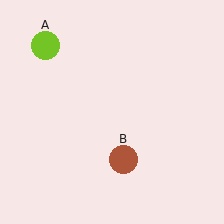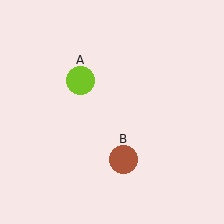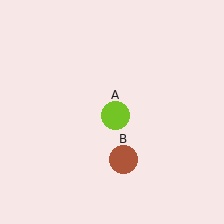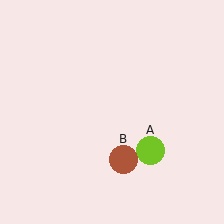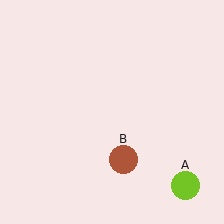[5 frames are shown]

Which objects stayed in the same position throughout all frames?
Brown circle (object B) remained stationary.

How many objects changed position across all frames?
1 object changed position: lime circle (object A).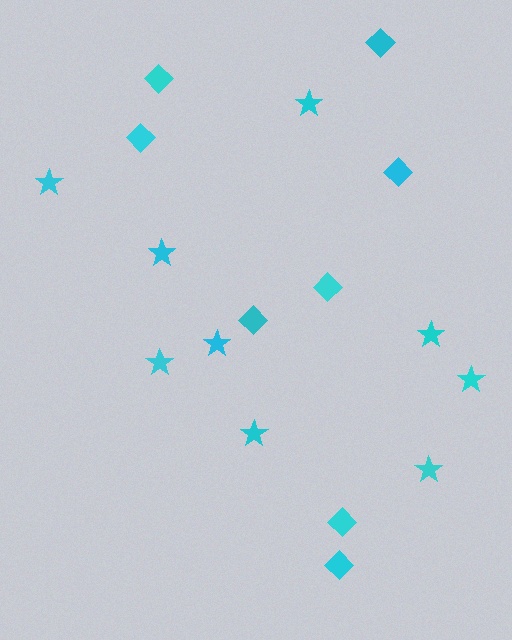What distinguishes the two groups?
There are 2 groups: one group of stars (9) and one group of diamonds (8).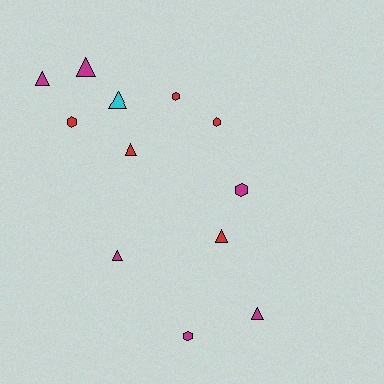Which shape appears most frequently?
Triangle, with 7 objects.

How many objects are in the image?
There are 12 objects.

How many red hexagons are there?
There are 3 red hexagons.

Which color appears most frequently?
Magenta, with 6 objects.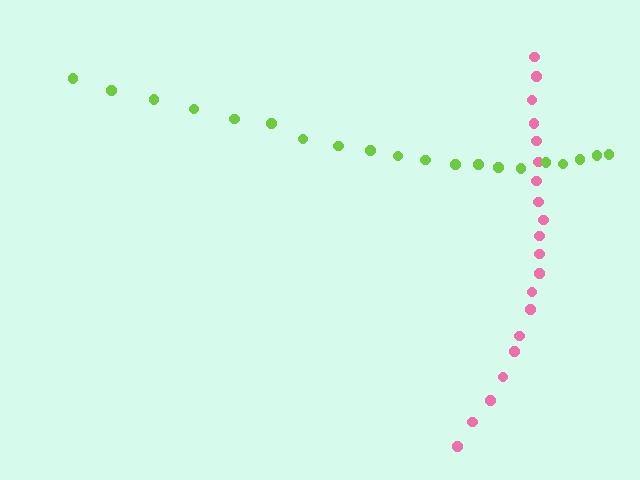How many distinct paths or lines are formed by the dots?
There are 2 distinct paths.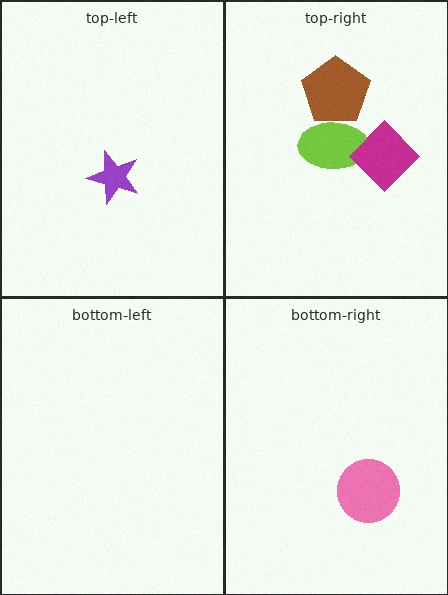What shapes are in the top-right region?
The lime ellipse, the magenta diamond, the brown pentagon.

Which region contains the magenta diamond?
The top-right region.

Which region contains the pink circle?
The bottom-right region.